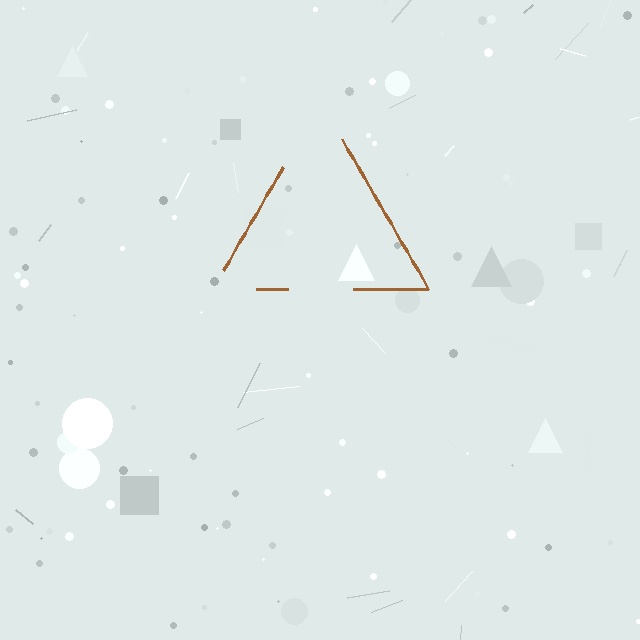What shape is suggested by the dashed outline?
The dashed outline suggests a triangle.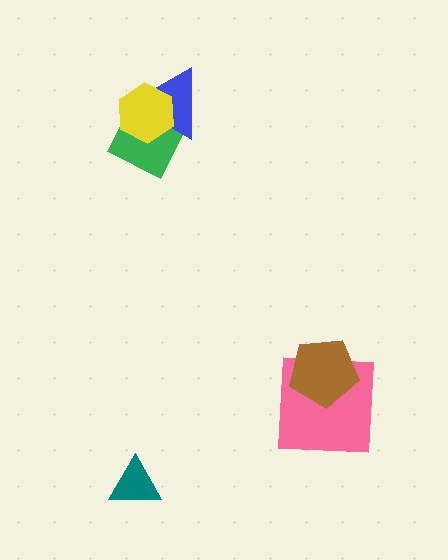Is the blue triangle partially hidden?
Yes, it is partially covered by another shape.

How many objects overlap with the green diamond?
2 objects overlap with the green diamond.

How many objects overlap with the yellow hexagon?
2 objects overlap with the yellow hexagon.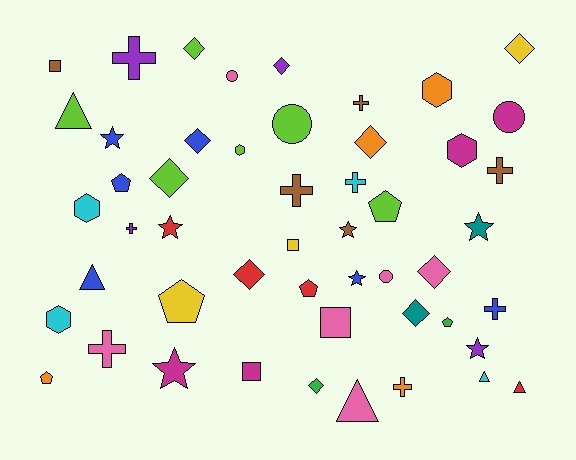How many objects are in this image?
There are 50 objects.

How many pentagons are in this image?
There are 6 pentagons.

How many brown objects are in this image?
There are 5 brown objects.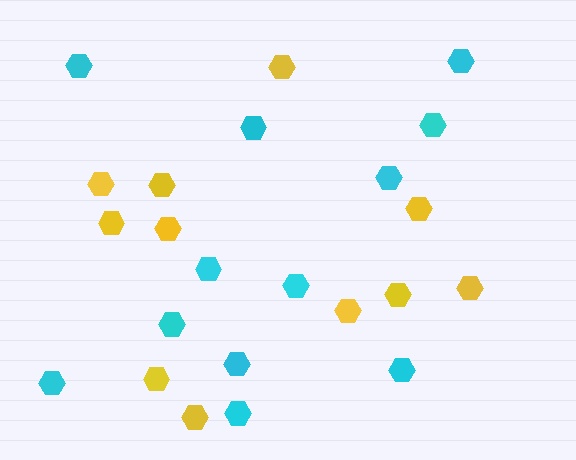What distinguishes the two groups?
There are 2 groups: one group of yellow hexagons (11) and one group of cyan hexagons (12).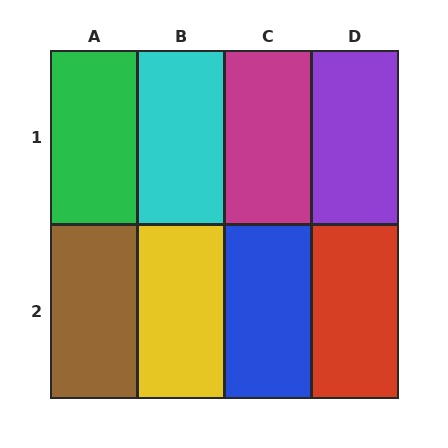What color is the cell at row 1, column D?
Purple.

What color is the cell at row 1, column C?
Magenta.